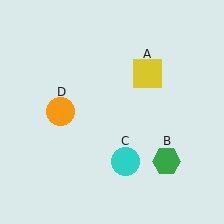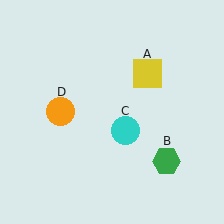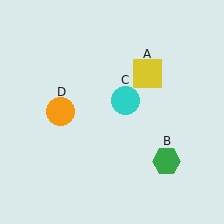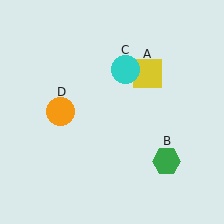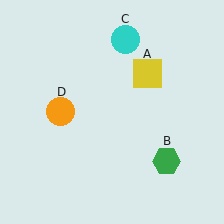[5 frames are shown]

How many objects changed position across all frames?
1 object changed position: cyan circle (object C).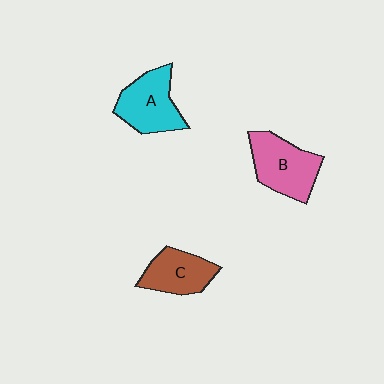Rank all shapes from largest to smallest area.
From largest to smallest: B (pink), A (cyan), C (brown).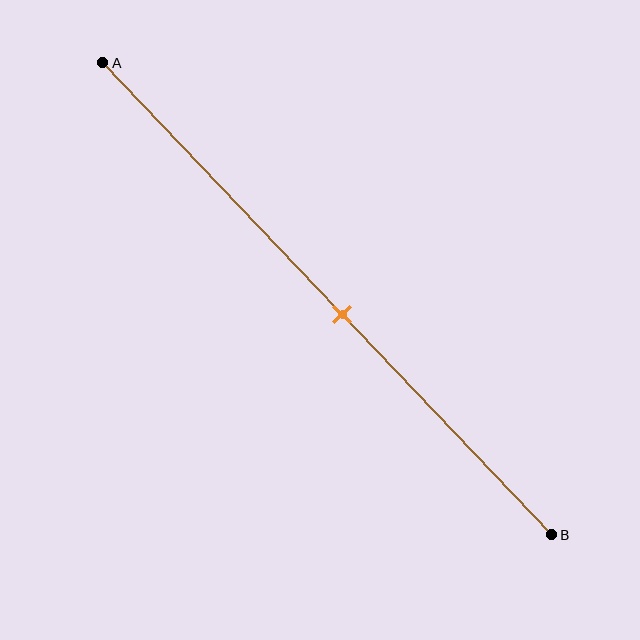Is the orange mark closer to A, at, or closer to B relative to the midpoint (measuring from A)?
The orange mark is closer to point B than the midpoint of segment AB.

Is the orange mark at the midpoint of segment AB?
No, the mark is at about 55% from A, not at the 50% midpoint.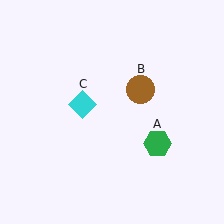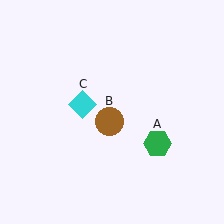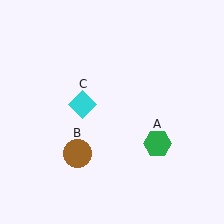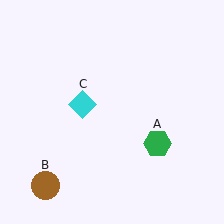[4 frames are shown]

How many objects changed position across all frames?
1 object changed position: brown circle (object B).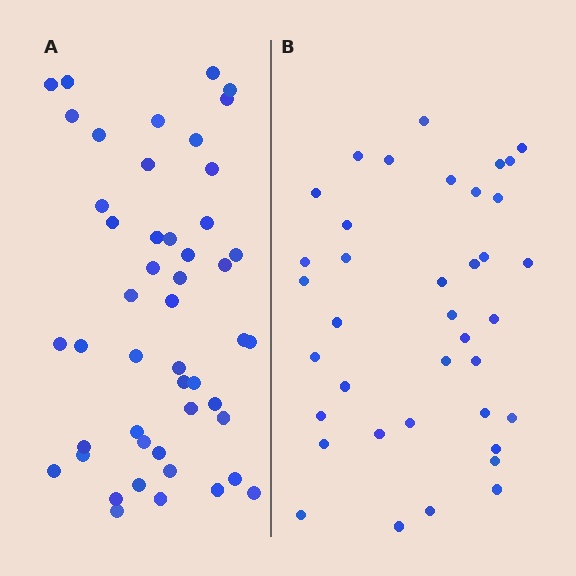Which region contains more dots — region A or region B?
Region A (the left region) has more dots.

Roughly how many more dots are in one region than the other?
Region A has roughly 10 or so more dots than region B.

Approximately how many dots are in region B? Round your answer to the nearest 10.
About 40 dots. (The exact count is 38, which rounds to 40.)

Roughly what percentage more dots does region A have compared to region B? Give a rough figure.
About 25% more.